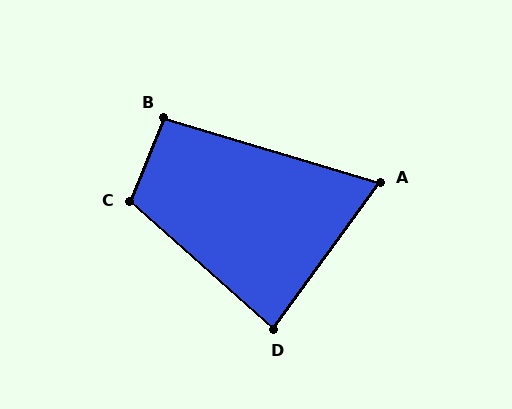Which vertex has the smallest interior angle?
A, at approximately 71 degrees.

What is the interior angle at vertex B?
Approximately 96 degrees (obtuse).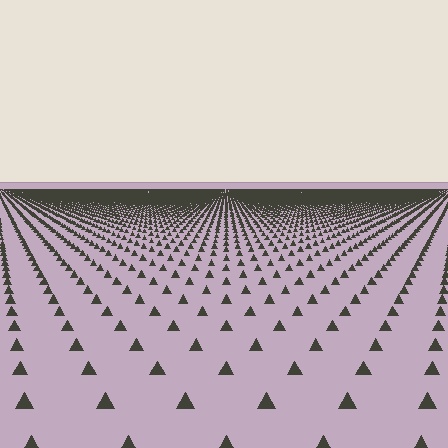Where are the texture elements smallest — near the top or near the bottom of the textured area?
Near the top.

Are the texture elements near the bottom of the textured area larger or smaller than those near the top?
Larger. Near the bottom, elements are closer to the viewer and appear at a bigger on-screen size.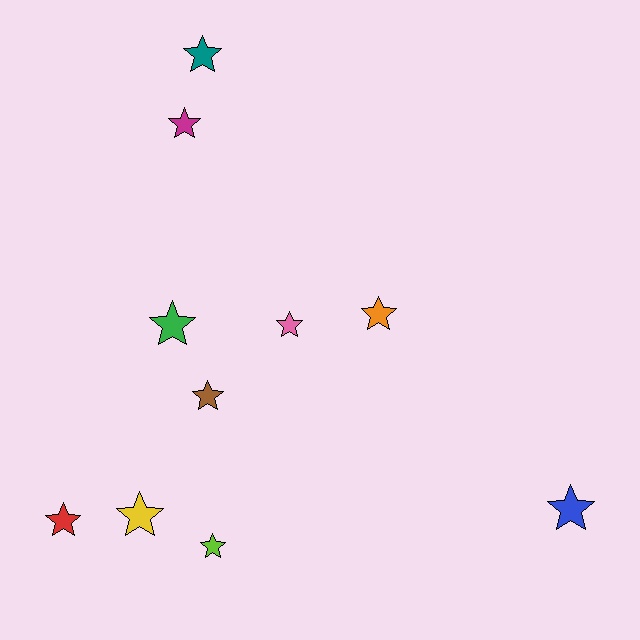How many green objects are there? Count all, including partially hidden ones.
There is 1 green object.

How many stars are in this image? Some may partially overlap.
There are 10 stars.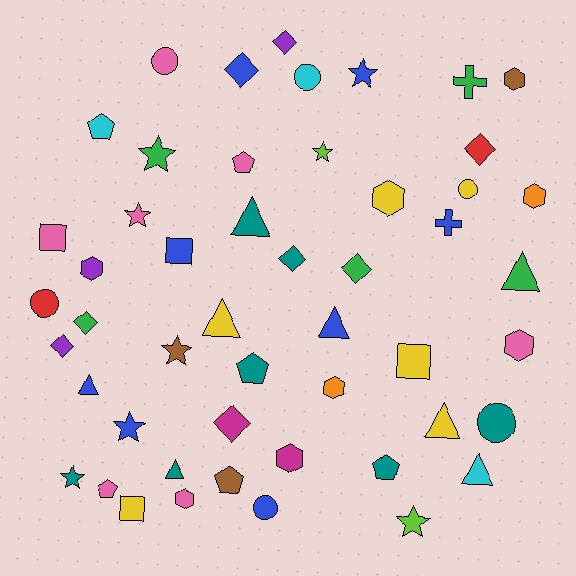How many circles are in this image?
There are 6 circles.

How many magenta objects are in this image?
There are 2 magenta objects.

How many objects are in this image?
There are 50 objects.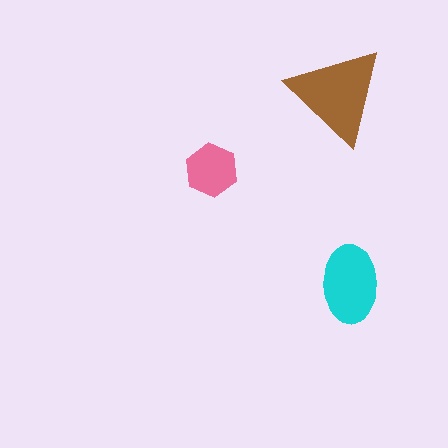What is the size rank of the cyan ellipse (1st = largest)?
2nd.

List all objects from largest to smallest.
The brown triangle, the cyan ellipse, the pink hexagon.